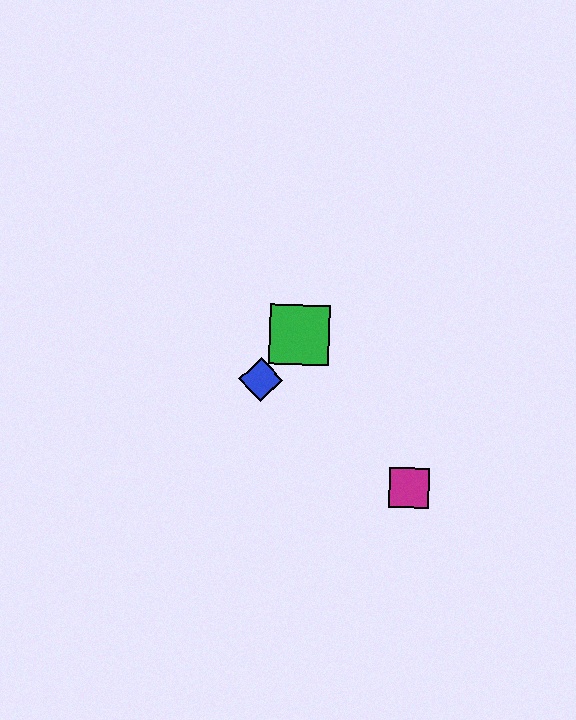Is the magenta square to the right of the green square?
Yes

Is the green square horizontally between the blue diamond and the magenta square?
Yes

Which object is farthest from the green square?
The magenta square is farthest from the green square.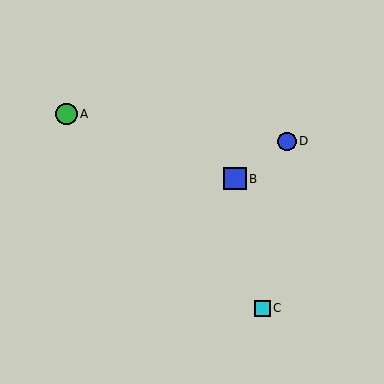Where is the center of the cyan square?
The center of the cyan square is at (262, 308).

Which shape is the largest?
The blue square (labeled B) is the largest.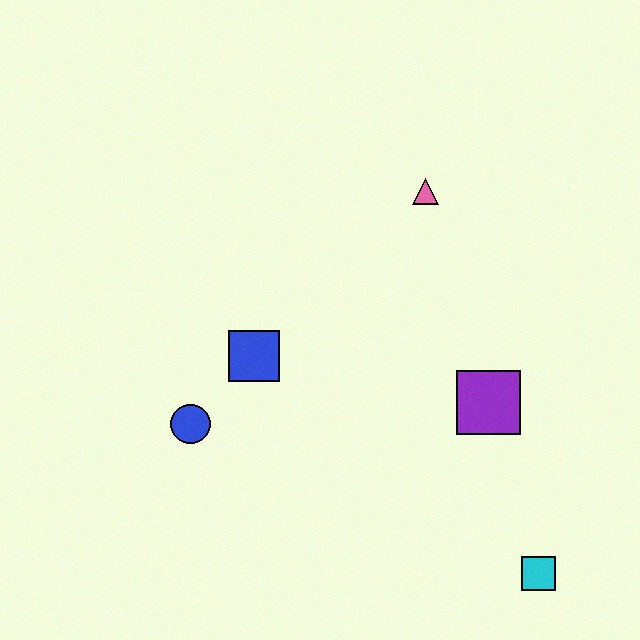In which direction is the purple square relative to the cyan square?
The purple square is above the cyan square.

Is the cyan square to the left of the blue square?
No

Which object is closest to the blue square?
The blue circle is closest to the blue square.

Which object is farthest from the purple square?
The blue circle is farthest from the purple square.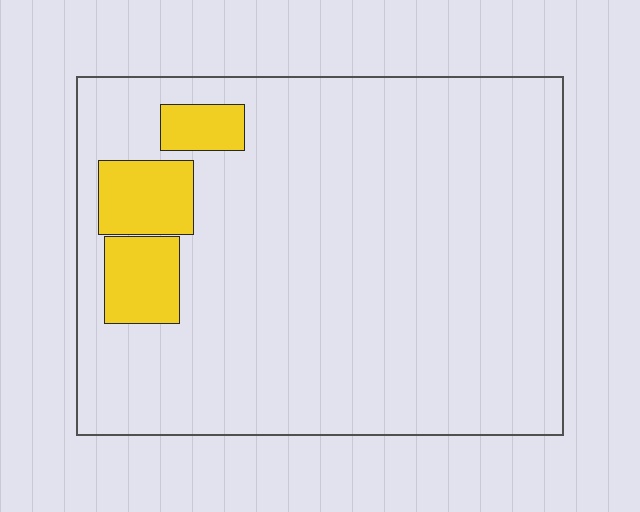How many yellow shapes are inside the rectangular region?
3.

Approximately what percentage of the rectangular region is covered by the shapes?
Approximately 10%.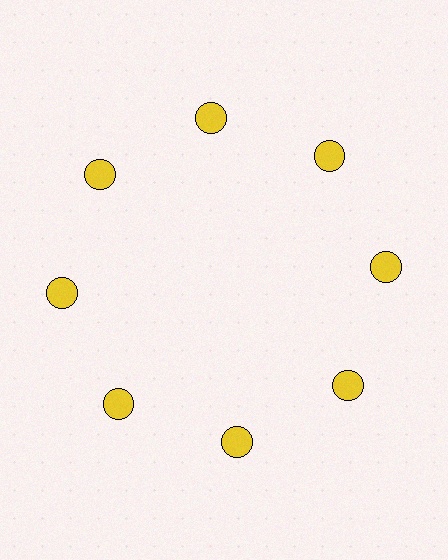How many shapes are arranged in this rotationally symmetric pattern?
There are 8 shapes, arranged in 8 groups of 1.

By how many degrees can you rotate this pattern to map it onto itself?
The pattern maps onto itself every 45 degrees of rotation.